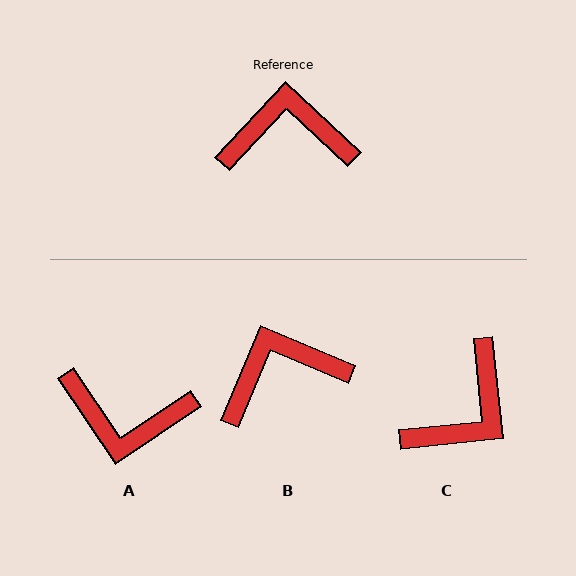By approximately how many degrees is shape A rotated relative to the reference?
Approximately 167 degrees counter-clockwise.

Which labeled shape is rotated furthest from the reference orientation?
A, about 167 degrees away.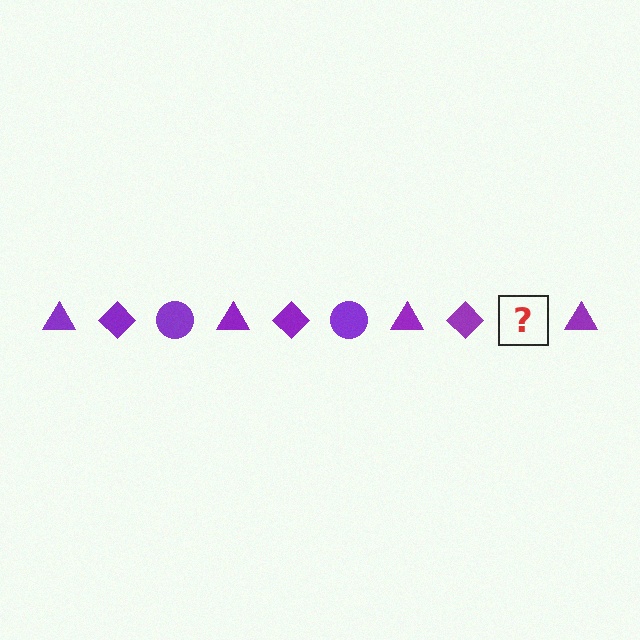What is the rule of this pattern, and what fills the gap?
The rule is that the pattern cycles through triangle, diamond, circle shapes in purple. The gap should be filled with a purple circle.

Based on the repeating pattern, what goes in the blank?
The blank should be a purple circle.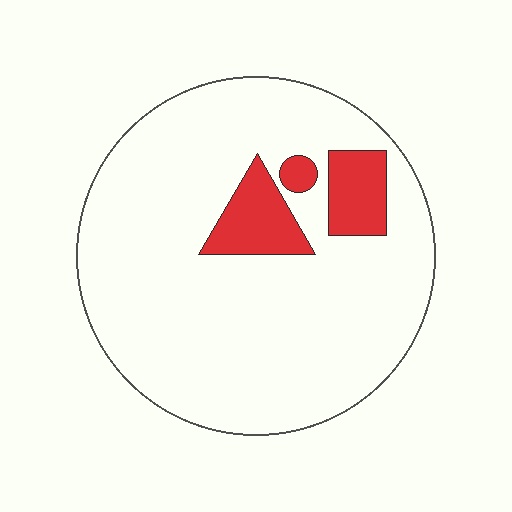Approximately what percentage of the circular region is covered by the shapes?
Approximately 10%.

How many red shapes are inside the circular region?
3.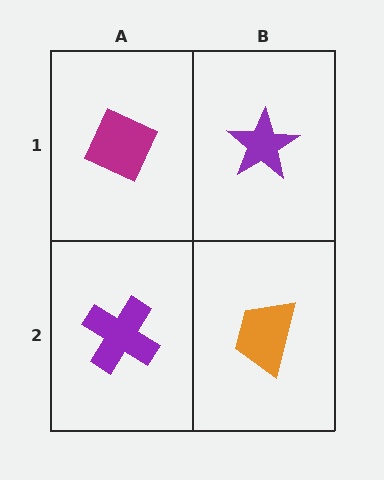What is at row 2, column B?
An orange trapezoid.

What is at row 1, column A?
A magenta diamond.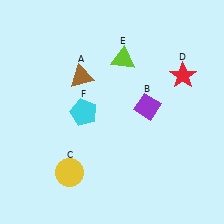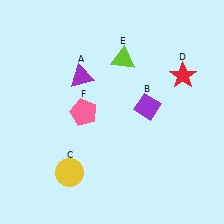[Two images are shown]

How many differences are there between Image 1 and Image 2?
There are 2 differences between the two images.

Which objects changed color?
A changed from brown to purple. F changed from cyan to pink.